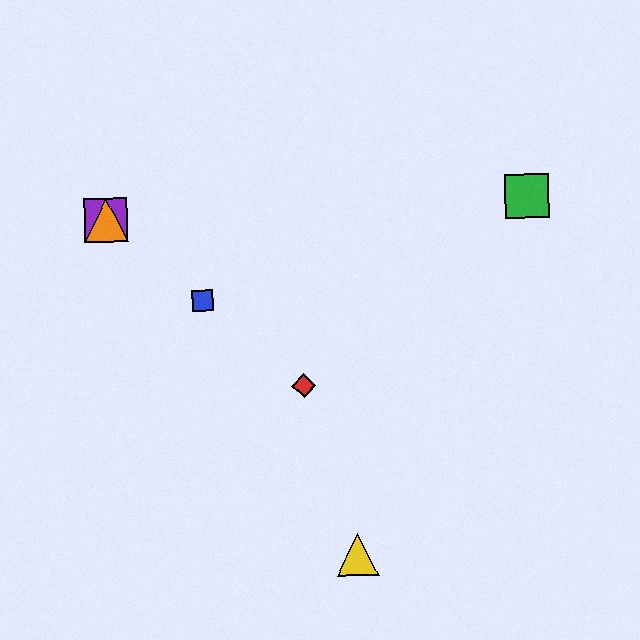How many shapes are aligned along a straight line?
4 shapes (the red diamond, the blue square, the purple square, the orange triangle) are aligned along a straight line.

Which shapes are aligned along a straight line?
The red diamond, the blue square, the purple square, the orange triangle are aligned along a straight line.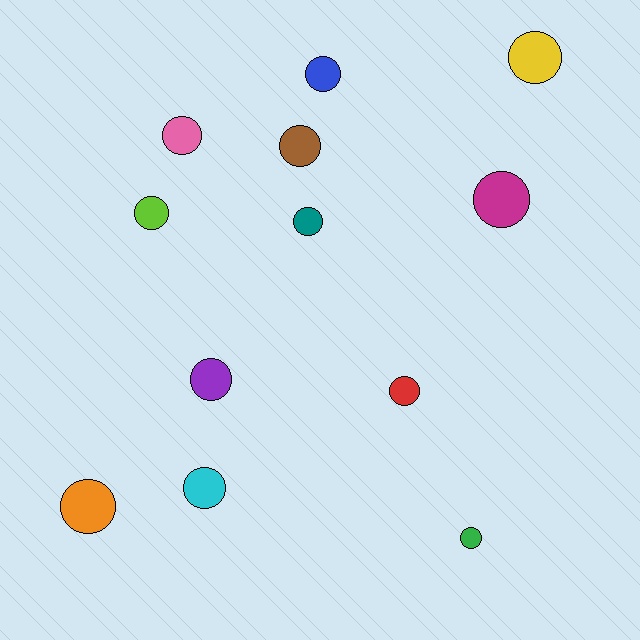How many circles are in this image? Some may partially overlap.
There are 12 circles.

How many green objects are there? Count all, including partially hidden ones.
There is 1 green object.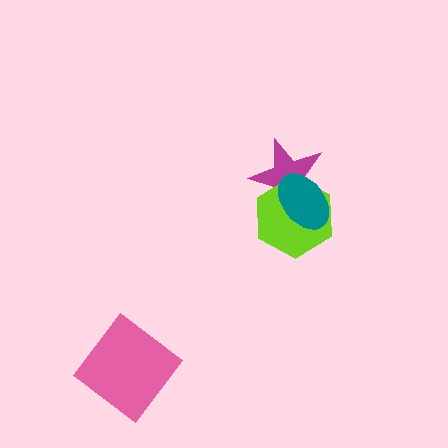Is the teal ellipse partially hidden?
No, no other shape covers it.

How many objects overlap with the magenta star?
2 objects overlap with the magenta star.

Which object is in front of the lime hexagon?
The teal ellipse is in front of the lime hexagon.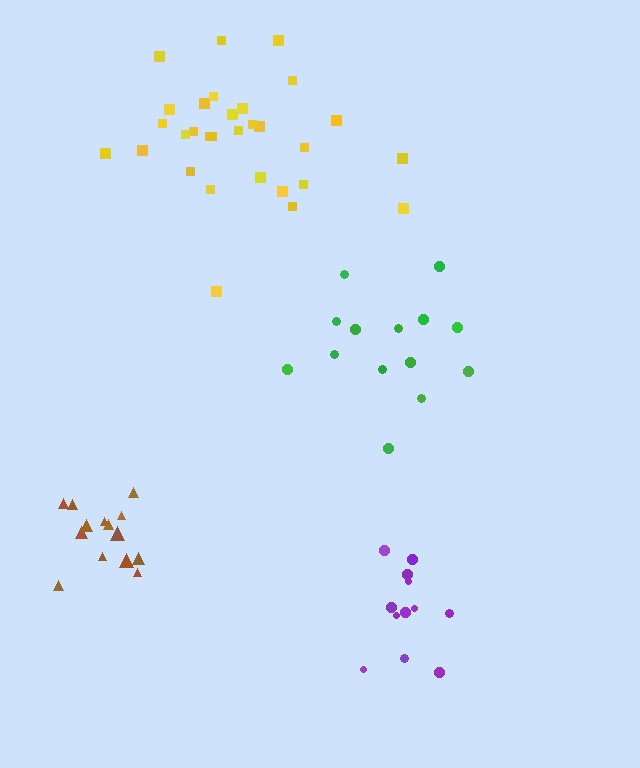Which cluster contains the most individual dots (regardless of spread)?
Yellow (30).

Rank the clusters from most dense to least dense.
brown, yellow, green, purple.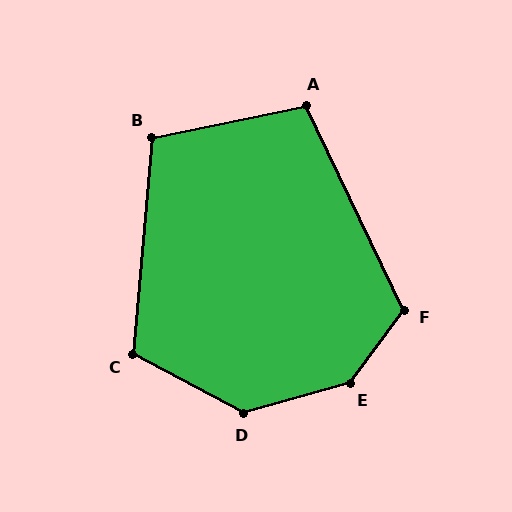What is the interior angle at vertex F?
Approximately 118 degrees (obtuse).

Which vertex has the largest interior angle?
E, at approximately 143 degrees.